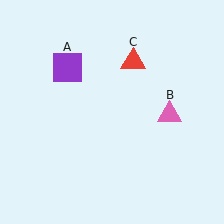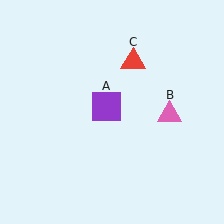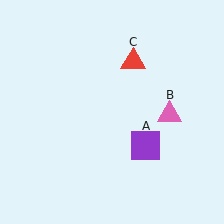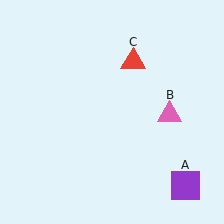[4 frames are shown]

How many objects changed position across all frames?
1 object changed position: purple square (object A).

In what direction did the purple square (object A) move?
The purple square (object A) moved down and to the right.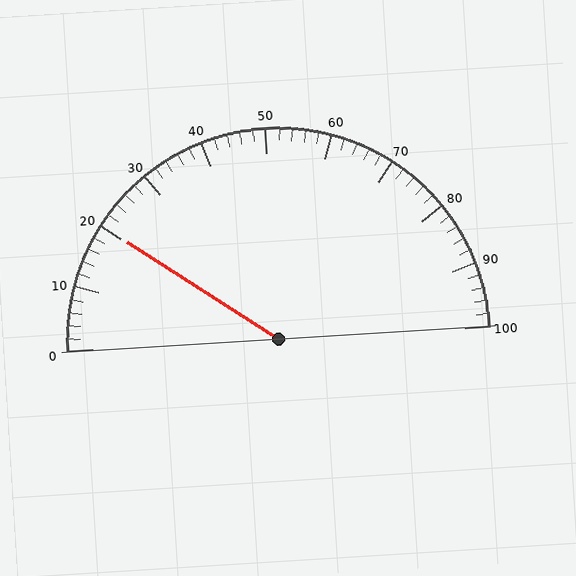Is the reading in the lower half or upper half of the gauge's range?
The reading is in the lower half of the range (0 to 100).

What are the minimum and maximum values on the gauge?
The gauge ranges from 0 to 100.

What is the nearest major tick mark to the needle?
The nearest major tick mark is 20.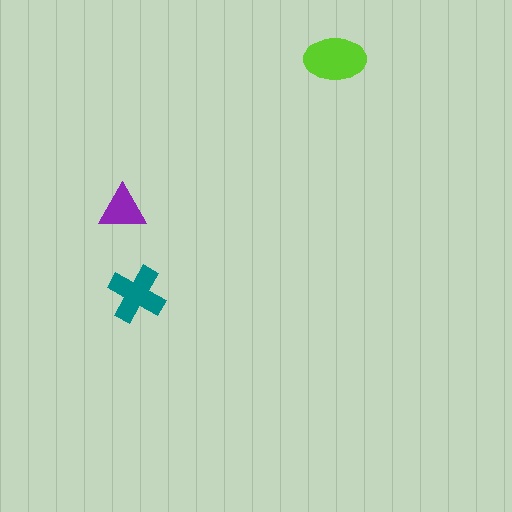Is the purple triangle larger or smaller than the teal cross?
Smaller.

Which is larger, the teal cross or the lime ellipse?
The lime ellipse.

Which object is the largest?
The lime ellipse.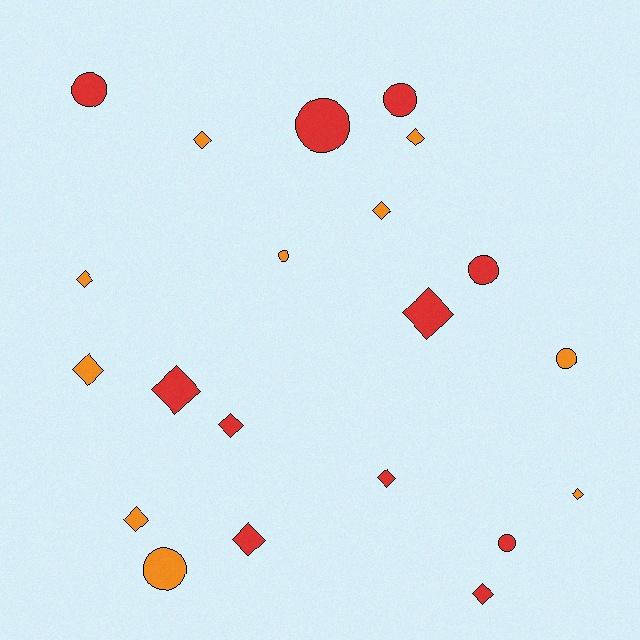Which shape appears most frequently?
Diamond, with 13 objects.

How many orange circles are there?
There are 3 orange circles.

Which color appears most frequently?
Red, with 11 objects.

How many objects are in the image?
There are 21 objects.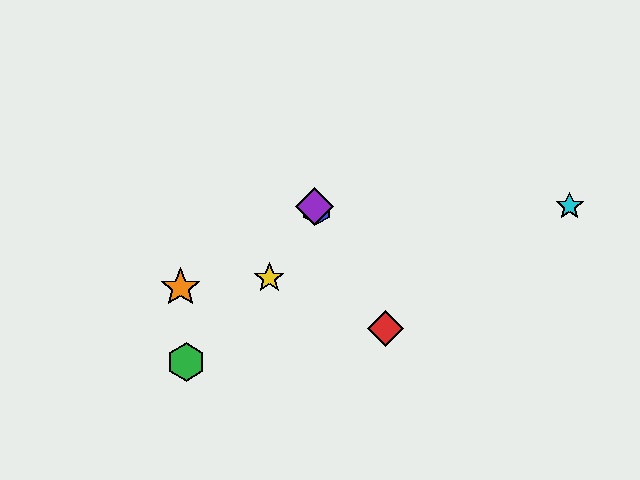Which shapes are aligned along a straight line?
The red diamond, the blue hexagon, the purple diamond are aligned along a straight line.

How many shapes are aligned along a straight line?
3 shapes (the red diamond, the blue hexagon, the purple diamond) are aligned along a straight line.